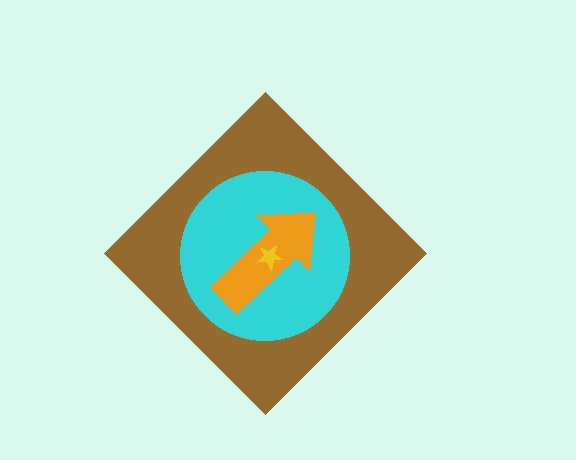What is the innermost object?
The yellow star.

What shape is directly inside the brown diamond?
The cyan circle.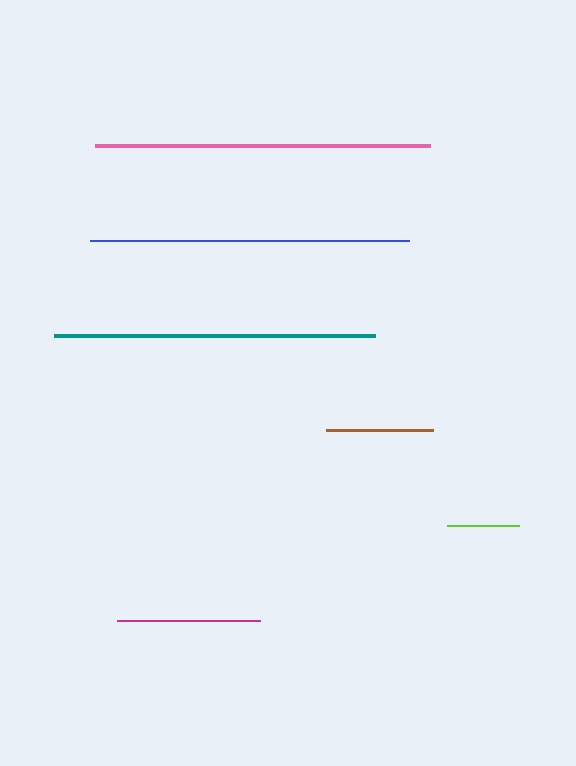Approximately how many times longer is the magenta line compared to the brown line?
The magenta line is approximately 1.3 times the length of the brown line.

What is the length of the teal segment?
The teal segment is approximately 322 pixels long.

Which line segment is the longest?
The pink line is the longest at approximately 335 pixels.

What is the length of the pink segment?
The pink segment is approximately 335 pixels long.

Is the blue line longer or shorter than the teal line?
The teal line is longer than the blue line.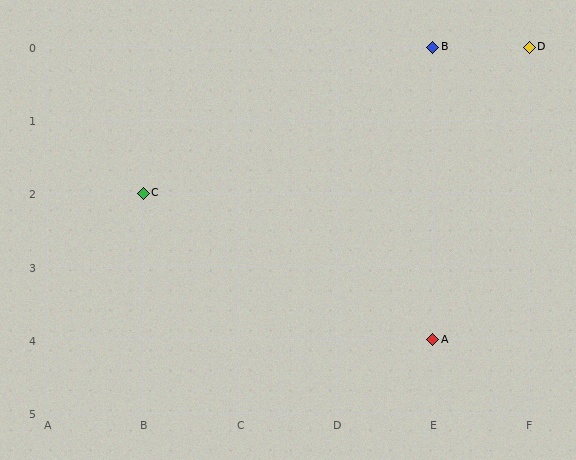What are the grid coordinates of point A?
Point A is at grid coordinates (E, 4).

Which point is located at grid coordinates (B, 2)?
Point C is at (B, 2).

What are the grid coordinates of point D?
Point D is at grid coordinates (F, 0).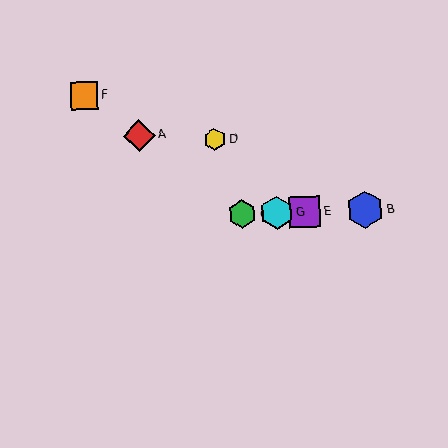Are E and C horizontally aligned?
Yes, both are at y≈212.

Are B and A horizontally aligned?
No, B is at y≈209 and A is at y≈135.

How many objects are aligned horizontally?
4 objects (B, C, E, G) are aligned horizontally.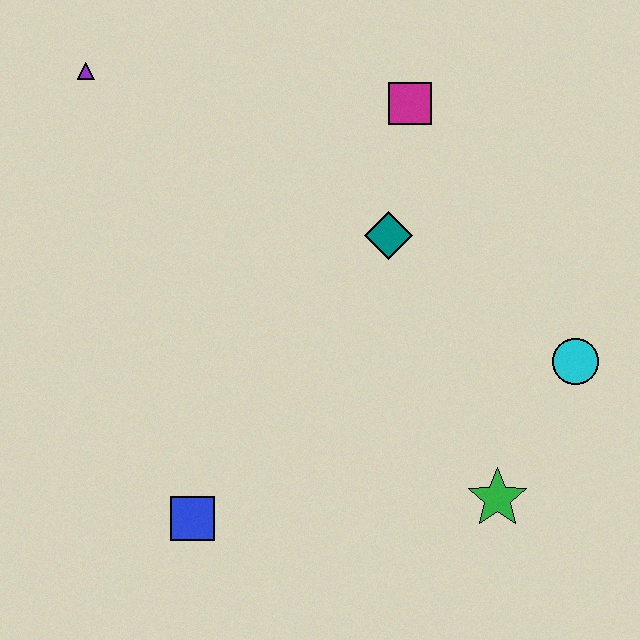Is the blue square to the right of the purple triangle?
Yes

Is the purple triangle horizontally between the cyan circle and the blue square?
No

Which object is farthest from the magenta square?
The blue square is farthest from the magenta square.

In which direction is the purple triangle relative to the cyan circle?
The purple triangle is to the left of the cyan circle.